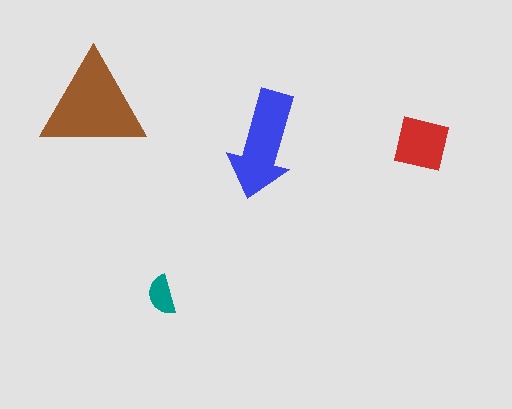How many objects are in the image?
There are 4 objects in the image.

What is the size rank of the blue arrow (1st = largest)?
2nd.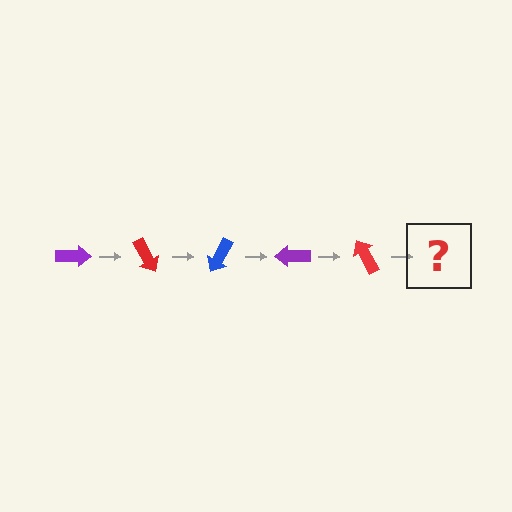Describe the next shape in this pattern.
It should be a blue arrow, rotated 300 degrees from the start.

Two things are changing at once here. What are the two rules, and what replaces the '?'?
The two rules are that it rotates 60 degrees each step and the color cycles through purple, red, and blue. The '?' should be a blue arrow, rotated 300 degrees from the start.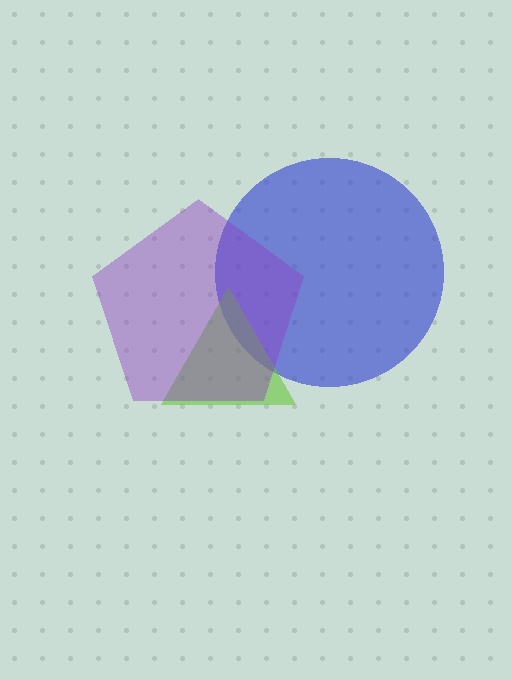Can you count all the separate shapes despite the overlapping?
Yes, there are 3 separate shapes.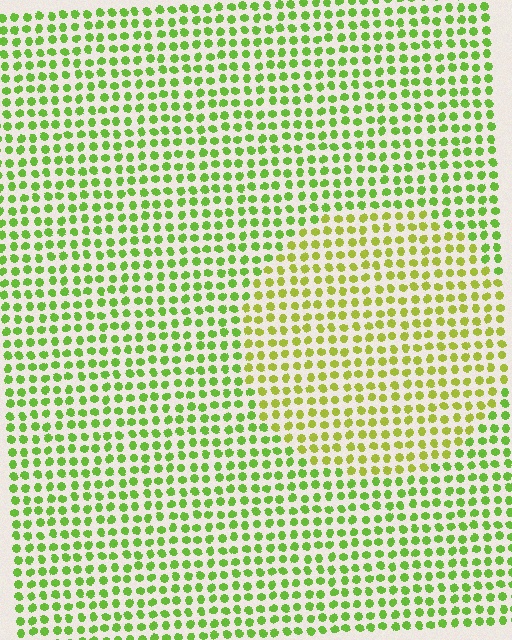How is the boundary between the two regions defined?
The boundary is defined purely by a slight shift in hue (about 27 degrees). Spacing, size, and orientation are identical on both sides.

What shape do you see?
I see a circle.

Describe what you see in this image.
The image is filled with small lime elements in a uniform arrangement. A circle-shaped region is visible where the elements are tinted to a slightly different hue, forming a subtle color boundary.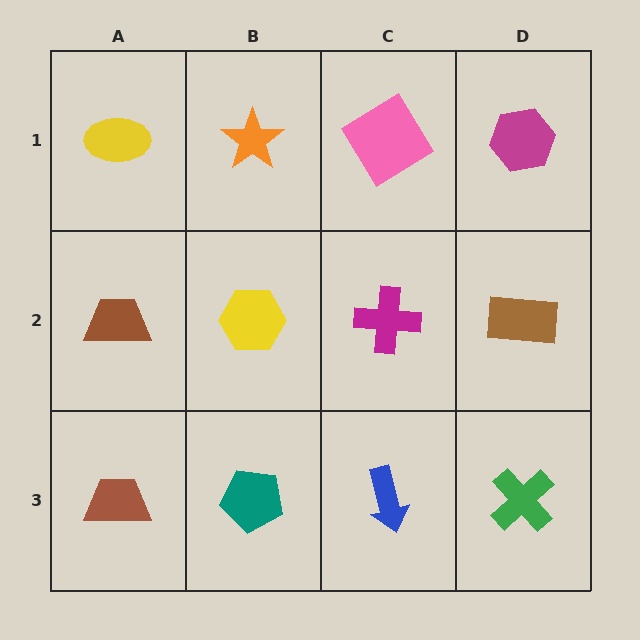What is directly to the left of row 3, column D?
A blue arrow.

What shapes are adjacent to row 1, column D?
A brown rectangle (row 2, column D), a pink diamond (row 1, column C).